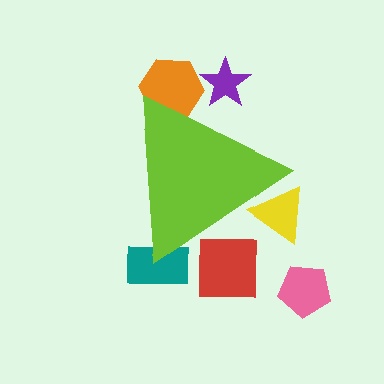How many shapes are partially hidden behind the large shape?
5 shapes are partially hidden.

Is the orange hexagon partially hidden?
Yes, the orange hexagon is partially hidden behind the lime triangle.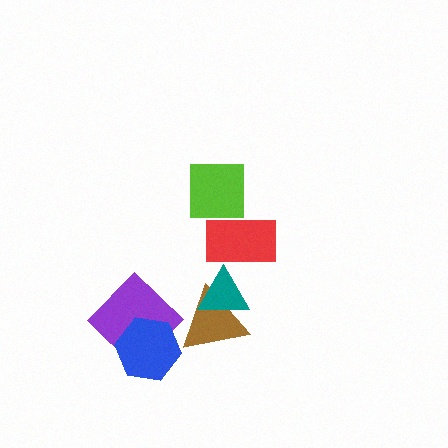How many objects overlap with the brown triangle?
1 object overlaps with the brown triangle.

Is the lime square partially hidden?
No, no other shape covers it.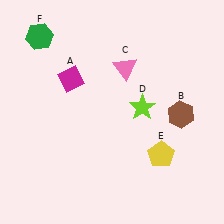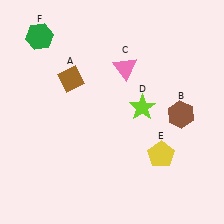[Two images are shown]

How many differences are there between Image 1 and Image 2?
There is 1 difference between the two images.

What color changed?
The diamond (A) changed from magenta in Image 1 to brown in Image 2.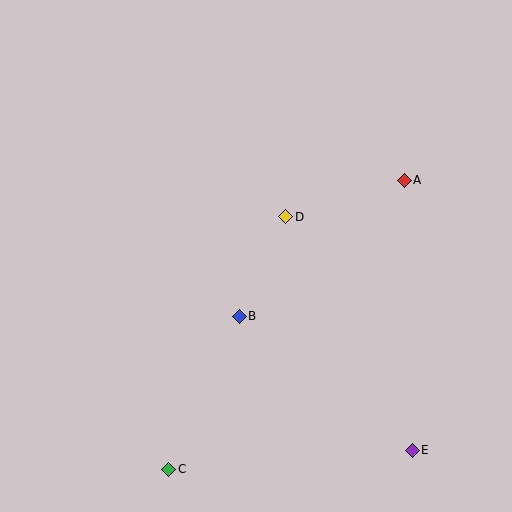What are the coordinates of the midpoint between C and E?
The midpoint between C and E is at (290, 460).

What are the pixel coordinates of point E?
Point E is at (412, 450).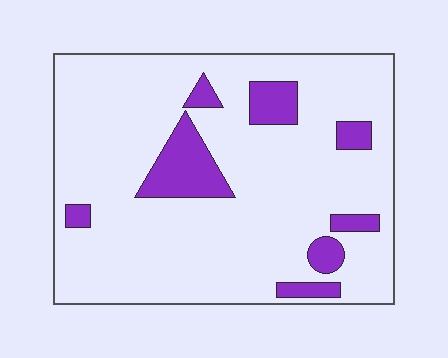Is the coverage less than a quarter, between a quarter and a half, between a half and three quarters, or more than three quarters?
Less than a quarter.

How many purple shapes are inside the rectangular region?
8.